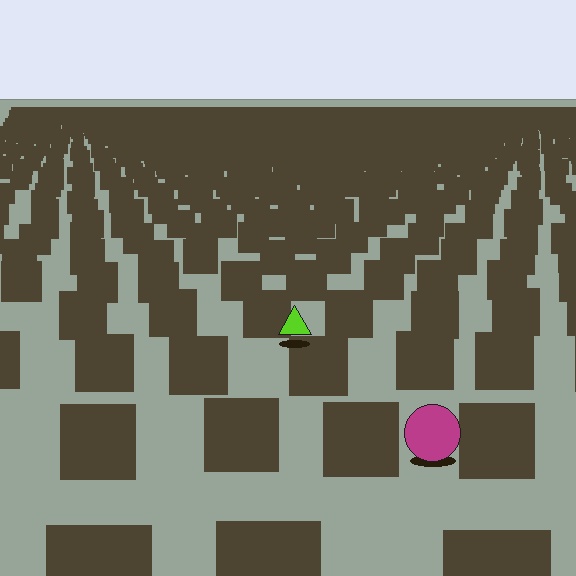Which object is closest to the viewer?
The magenta circle is closest. The texture marks near it are larger and more spread out.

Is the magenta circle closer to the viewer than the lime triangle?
Yes. The magenta circle is closer — you can tell from the texture gradient: the ground texture is coarser near it.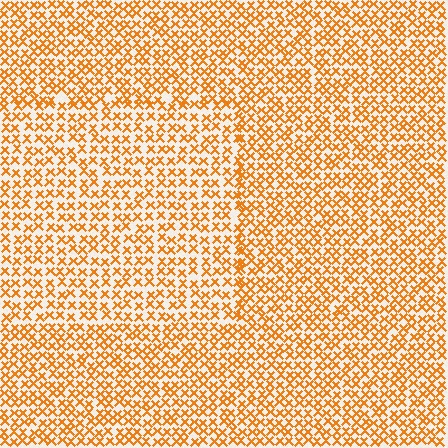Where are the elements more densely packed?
The elements are more densely packed outside the rectangle boundary.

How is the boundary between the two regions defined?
The boundary is defined by a change in element density (approximately 1.4x ratio). All elements are the same color, size, and shape.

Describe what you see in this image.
The image contains small orange elements arranged at two different densities. A rectangle-shaped region is visible where the elements are less densely packed than the surrounding area.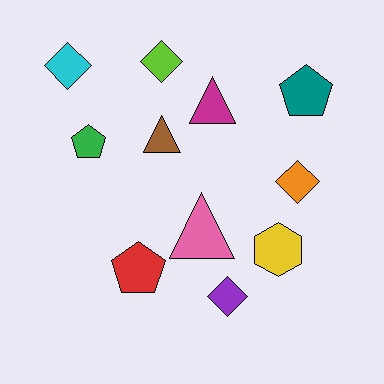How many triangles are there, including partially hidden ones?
There are 3 triangles.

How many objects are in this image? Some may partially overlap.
There are 11 objects.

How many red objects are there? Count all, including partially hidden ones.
There is 1 red object.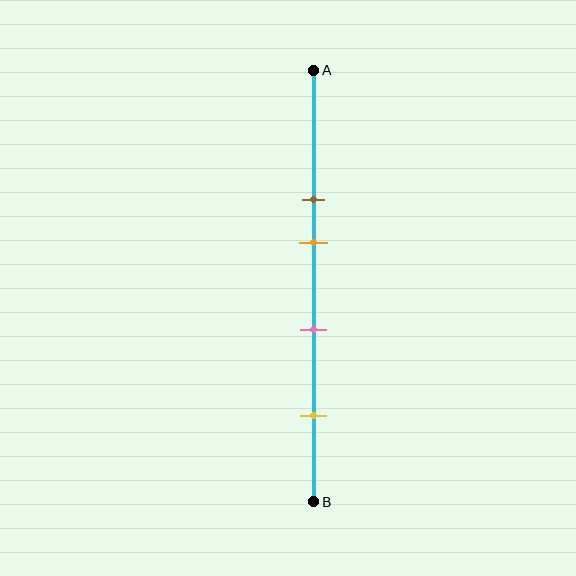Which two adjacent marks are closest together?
The brown and orange marks are the closest adjacent pair.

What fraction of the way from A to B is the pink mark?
The pink mark is approximately 60% (0.6) of the way from A to B.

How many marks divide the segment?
There are 4 marks dividing the segment.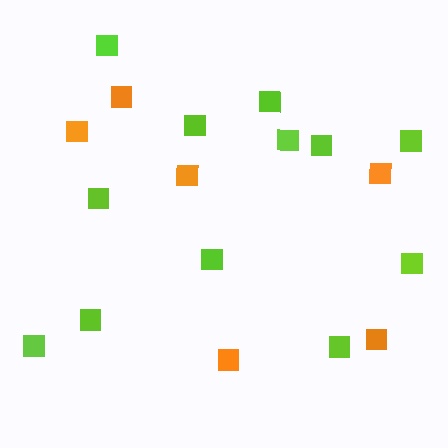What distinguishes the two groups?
There are 2 groups: one group of lime squares (12) and one group of orange squares (6).